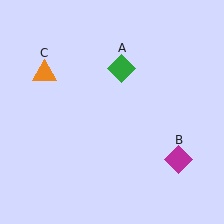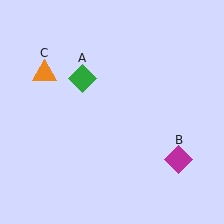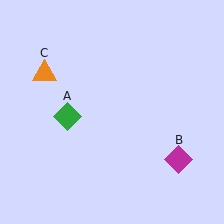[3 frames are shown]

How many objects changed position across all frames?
1 object changed position: green diamond (object A).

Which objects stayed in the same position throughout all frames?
Magenta diamond (object B) and orange triangle (object C) remained stationary.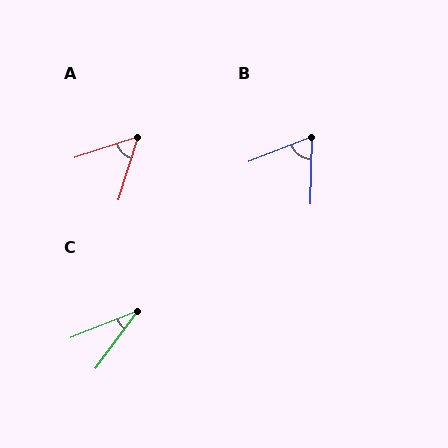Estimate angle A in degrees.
Approximately 54 degrees.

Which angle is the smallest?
C, at approximately 31 degrees.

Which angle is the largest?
B, at approximately 67 degrees.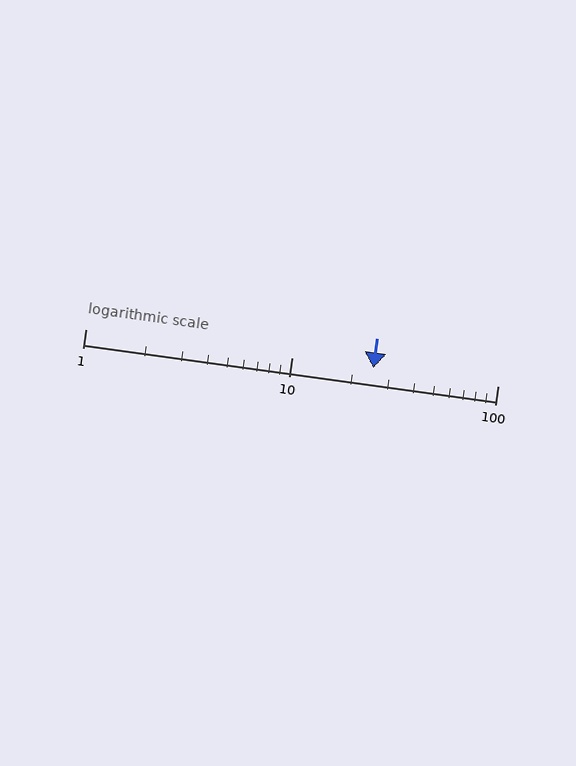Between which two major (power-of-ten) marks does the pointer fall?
The pointer is between 10 and 100.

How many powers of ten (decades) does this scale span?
The scale spans 2 decades, from 1 to 100.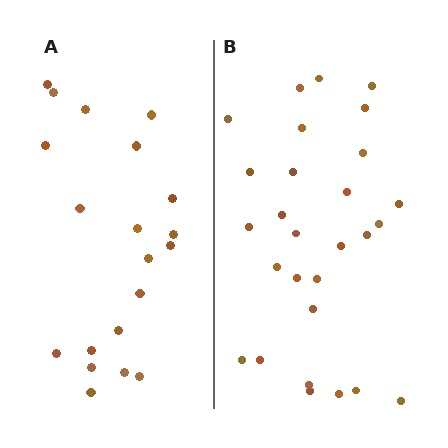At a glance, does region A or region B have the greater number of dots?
Region B (the right region) has more dots.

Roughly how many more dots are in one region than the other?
Region B has roughly 8 or so more dots than region A.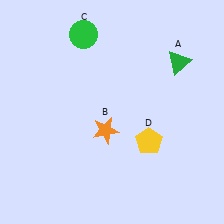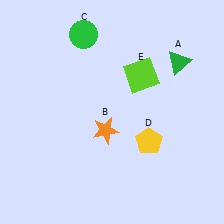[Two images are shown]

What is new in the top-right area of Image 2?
A lime square (E) was added in the top-right area of Image 2.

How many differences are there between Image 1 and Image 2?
There is 1 difference between the two images.